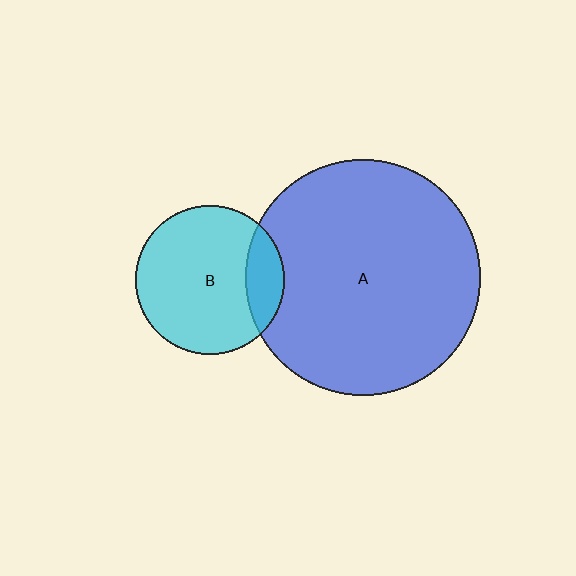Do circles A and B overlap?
Yes.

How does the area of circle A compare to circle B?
Approximately 2.5 times.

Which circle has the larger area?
Circle A (blue).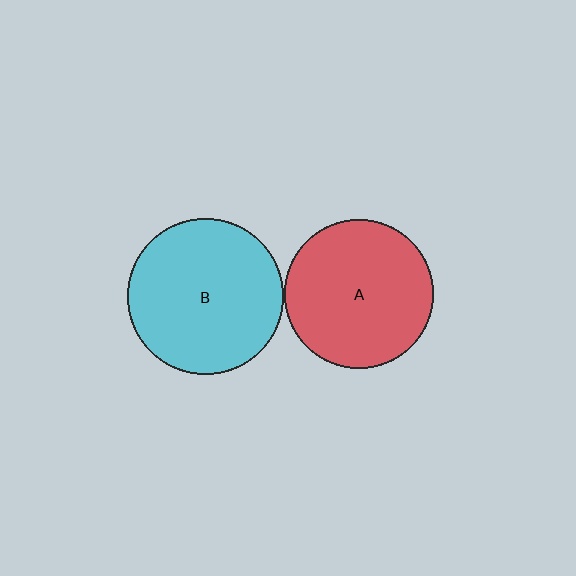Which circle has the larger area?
Circle B (cyan).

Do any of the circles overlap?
No, none of the circles overlap.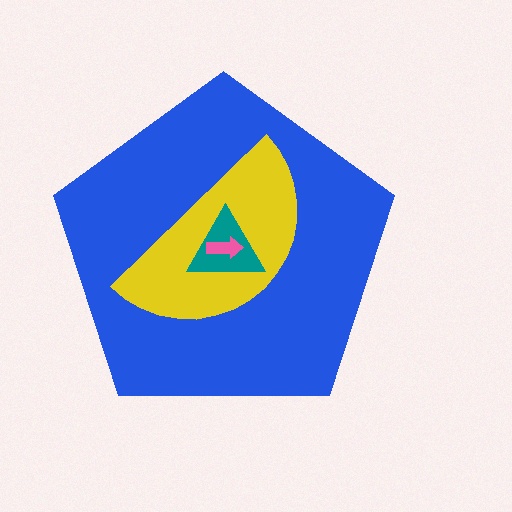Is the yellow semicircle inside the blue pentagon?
Yes.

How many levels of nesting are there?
4.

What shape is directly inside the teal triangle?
The pink arrow.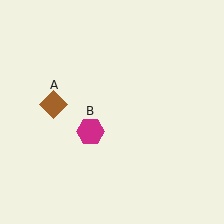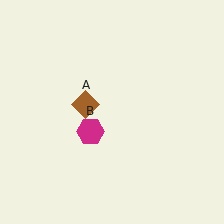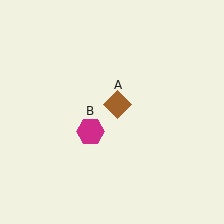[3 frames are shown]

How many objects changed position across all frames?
1 object changed position: brown diamond (object A).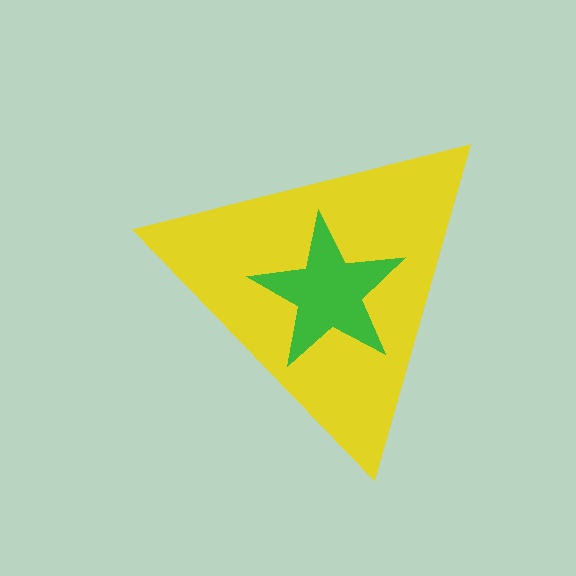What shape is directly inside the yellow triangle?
The green star.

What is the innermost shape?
The green star.